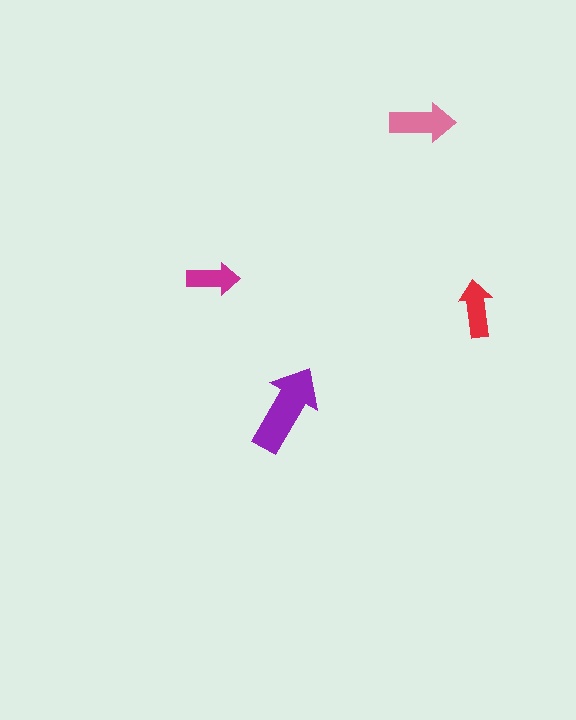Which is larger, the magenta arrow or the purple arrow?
The purple one.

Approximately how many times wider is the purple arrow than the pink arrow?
About 1.5 times wider.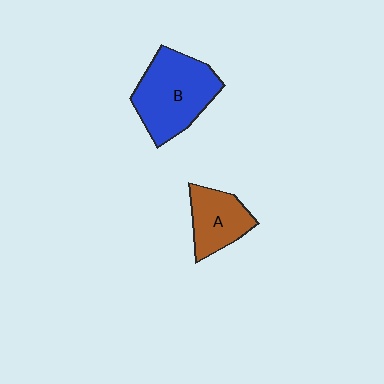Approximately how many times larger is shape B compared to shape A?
Approximately 1.7 times.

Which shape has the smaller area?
Shape A (brown).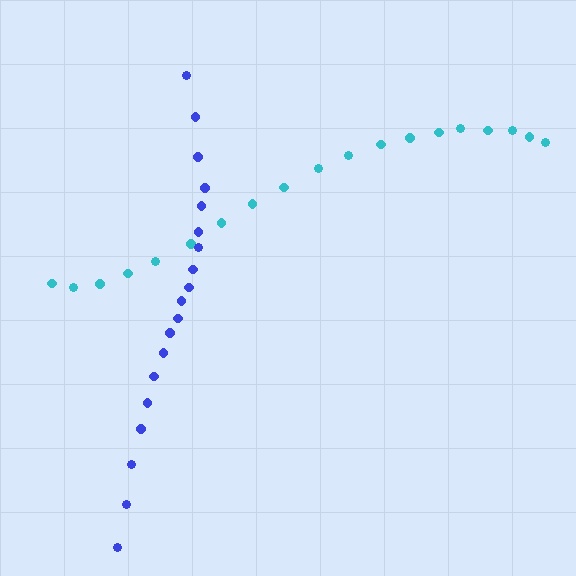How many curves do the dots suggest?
There are 2 distinct paths.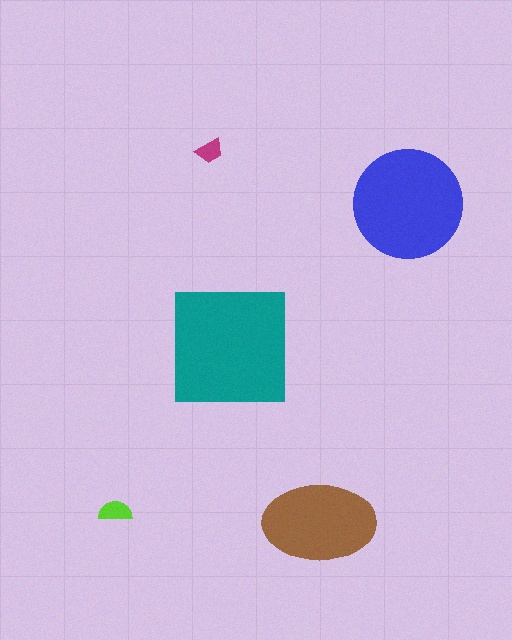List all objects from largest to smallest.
The teal square, the blue circle, the brown ellipse, the lime semicircle, the magenta trapezoid.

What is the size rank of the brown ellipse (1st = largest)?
3rd.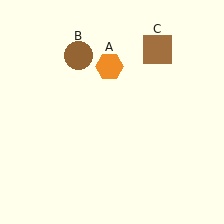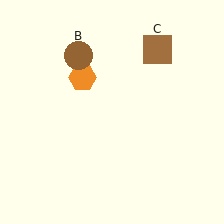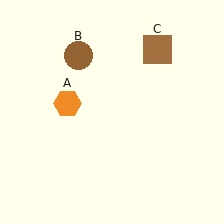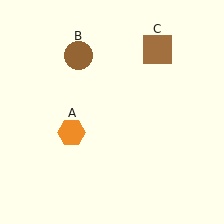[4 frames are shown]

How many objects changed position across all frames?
1 object changed position: orange hexagon (object A).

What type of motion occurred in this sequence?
The orange hexagon (object A) rotated counterclockwise around the center of the scene.